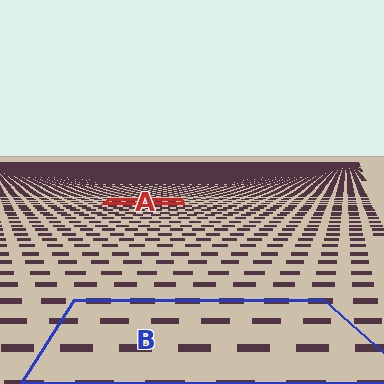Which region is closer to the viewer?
Region B is closer. The texture elements there are larger and more spread out.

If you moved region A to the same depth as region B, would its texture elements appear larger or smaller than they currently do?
They would appear larger. At a closer depth, the same texture elements are projected at a bigger on-screen size.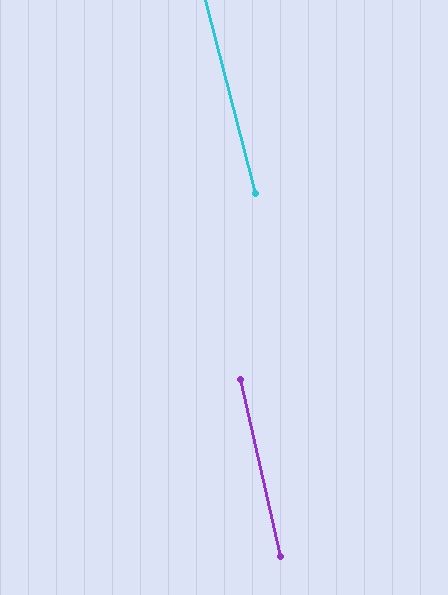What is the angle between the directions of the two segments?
Approximately 2 degrees.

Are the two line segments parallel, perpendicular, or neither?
Parallel — their directions differ by only 1.7°.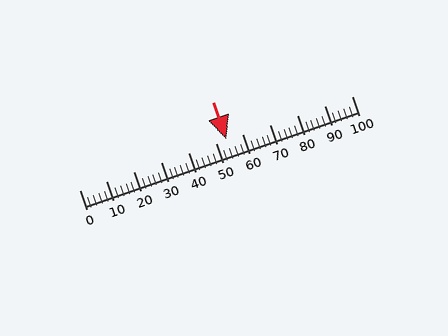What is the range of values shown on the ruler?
The ruler shows values from 0 to 100.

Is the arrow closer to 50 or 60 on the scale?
The arrow is closer to 50.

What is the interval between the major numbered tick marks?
The major tick marks are spaced 10 units apart.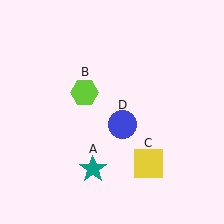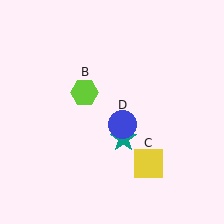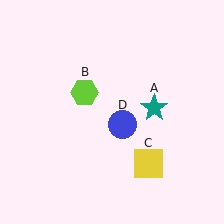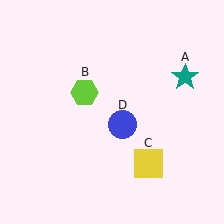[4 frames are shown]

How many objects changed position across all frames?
1 object changed position: teal star (object A).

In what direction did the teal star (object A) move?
The teal star (object A) moved up and to the right.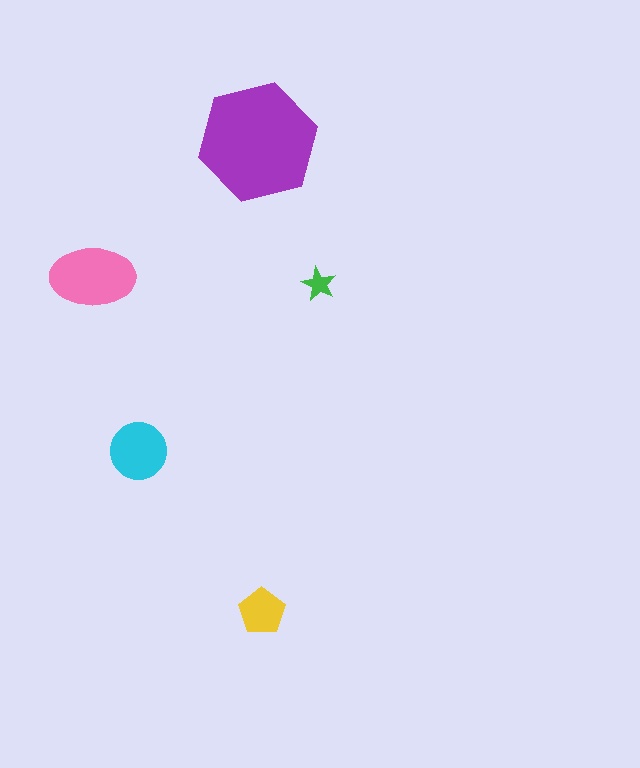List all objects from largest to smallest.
The purple hexagon, the pink ellipse, the cyan circle, the yellow pentagon, the green star.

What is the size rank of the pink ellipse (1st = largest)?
2nd.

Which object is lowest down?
The yellow pentagon is bottommost.